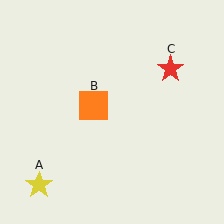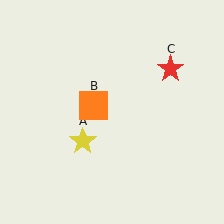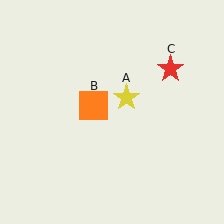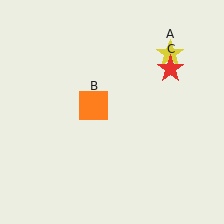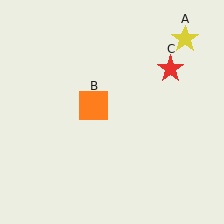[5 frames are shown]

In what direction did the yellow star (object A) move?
The yellow star (object A) moved up and to the right.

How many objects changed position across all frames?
1 object changed position: yellow star (object A).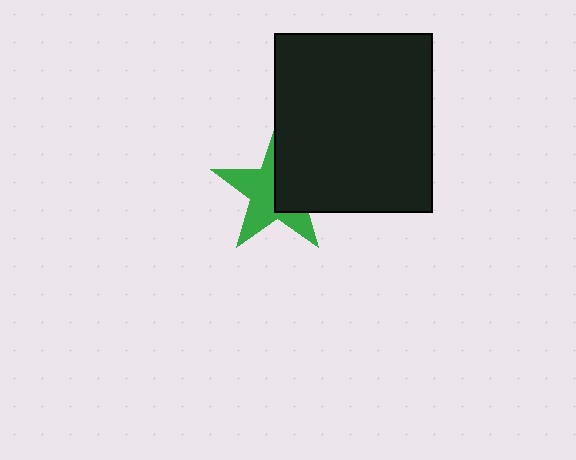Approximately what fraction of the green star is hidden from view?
Roughly 45% of the green star is hidden behind the black rectangle.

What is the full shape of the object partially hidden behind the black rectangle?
The partially hidden object is a green star.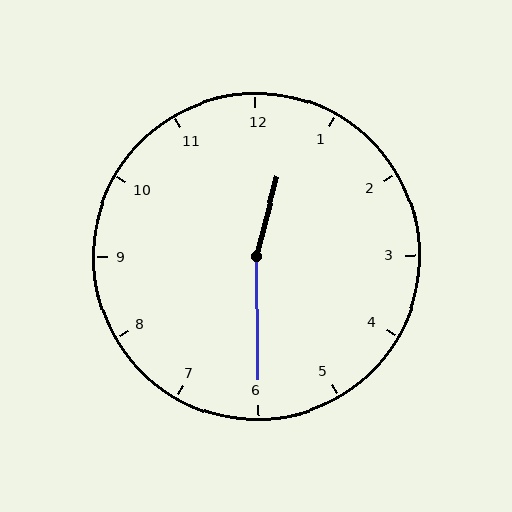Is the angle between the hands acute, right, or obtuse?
It is obtuse.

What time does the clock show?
12:30.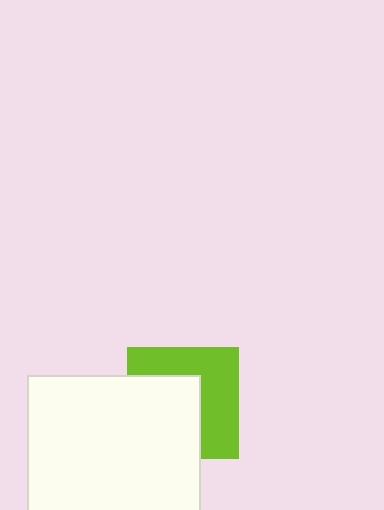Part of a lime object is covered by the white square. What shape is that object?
It is a square.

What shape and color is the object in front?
The object in front is a white square.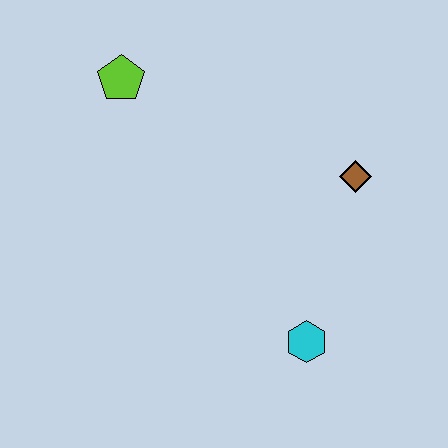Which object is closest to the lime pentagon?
The brown diamond is closest to the lime pentagon.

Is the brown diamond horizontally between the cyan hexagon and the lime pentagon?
No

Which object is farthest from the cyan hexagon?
The lime pentagon is farthest from the cyan hexagon.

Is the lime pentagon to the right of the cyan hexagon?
No